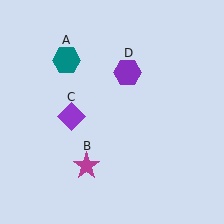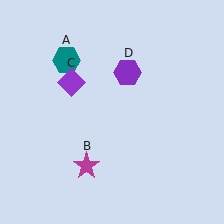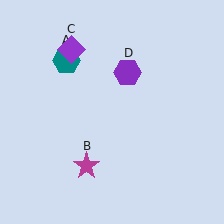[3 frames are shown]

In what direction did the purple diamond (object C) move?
The purple diamond (object C) moved up.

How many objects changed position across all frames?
1 object changed position: purple diamond (object C).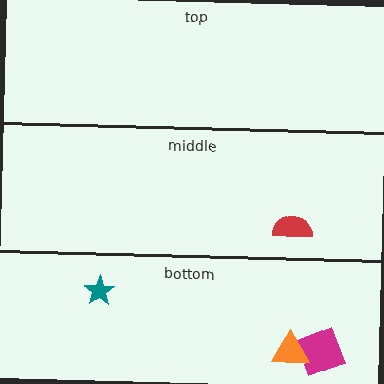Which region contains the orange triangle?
The bottom region.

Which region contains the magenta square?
The bottom region.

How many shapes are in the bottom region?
3.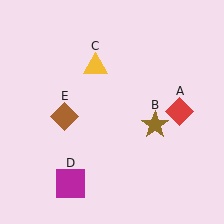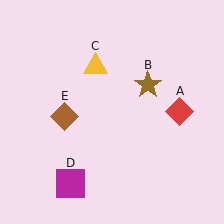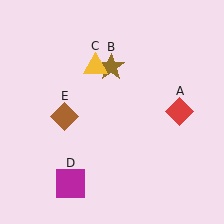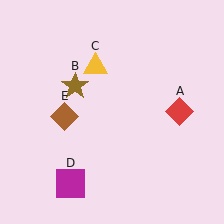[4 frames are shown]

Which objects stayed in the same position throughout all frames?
Red diamond (object A) and yellow triangle (object C) and magenta square (object D) and brown diamond (object E) remained stationary.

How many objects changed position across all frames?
1 object changed position: brown star (object B).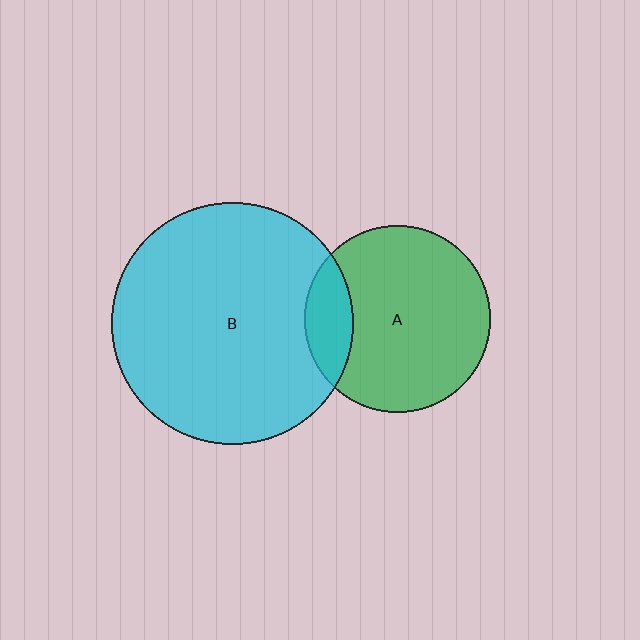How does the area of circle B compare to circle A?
Approximately 1.7 times.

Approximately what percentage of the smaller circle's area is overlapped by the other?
Approximately 15%.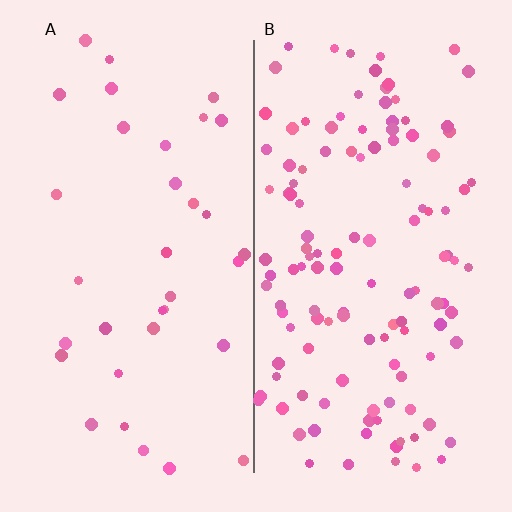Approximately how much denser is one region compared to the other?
Approximately 3.6× — region B over region A.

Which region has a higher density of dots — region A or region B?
B (the right).